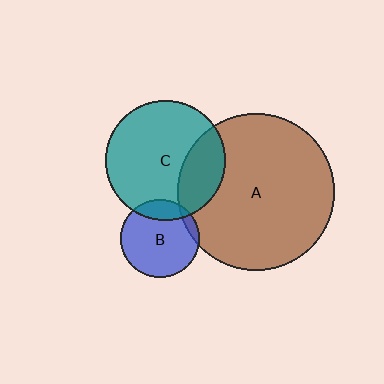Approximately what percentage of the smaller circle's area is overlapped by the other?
Approximately 25%.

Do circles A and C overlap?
Yes.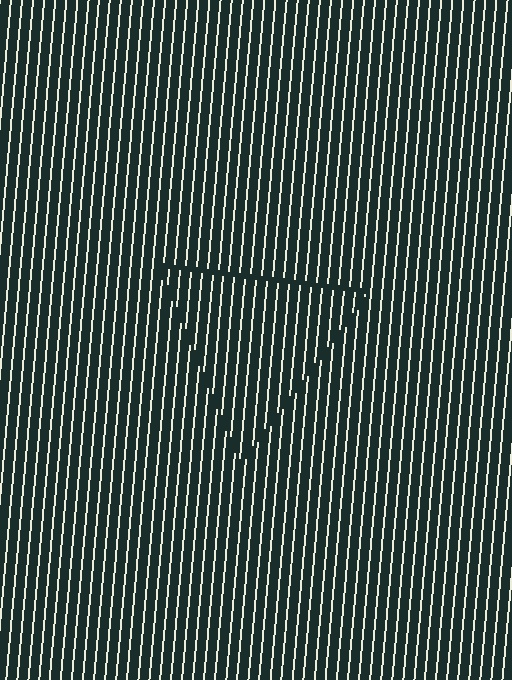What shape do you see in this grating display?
An illusory triangle. The interior of the shape contains the same grating, shifted by half a period — the contour is defined by the phase discontinuity where line-ends from the inner and outer gratings abut.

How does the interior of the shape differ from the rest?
The interior of the shape contains the same grating, shifted by half a period — the contour is defined by the phase discontinuity where line-ends from the inner and outer gratings abut.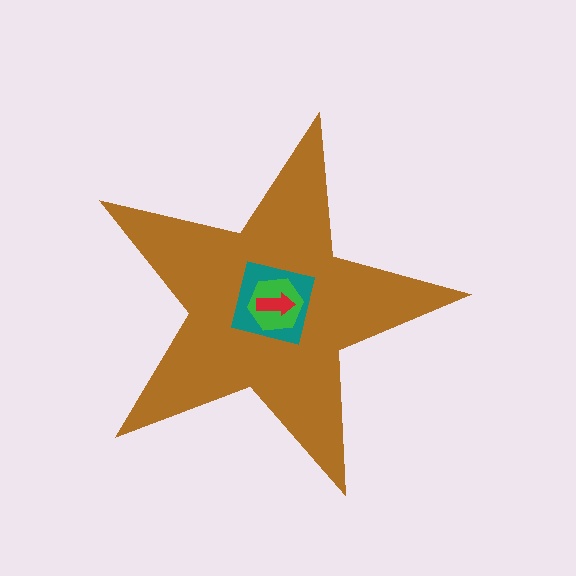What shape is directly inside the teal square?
The green hexagon.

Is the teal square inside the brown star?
Yes.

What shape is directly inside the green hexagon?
The red arrow.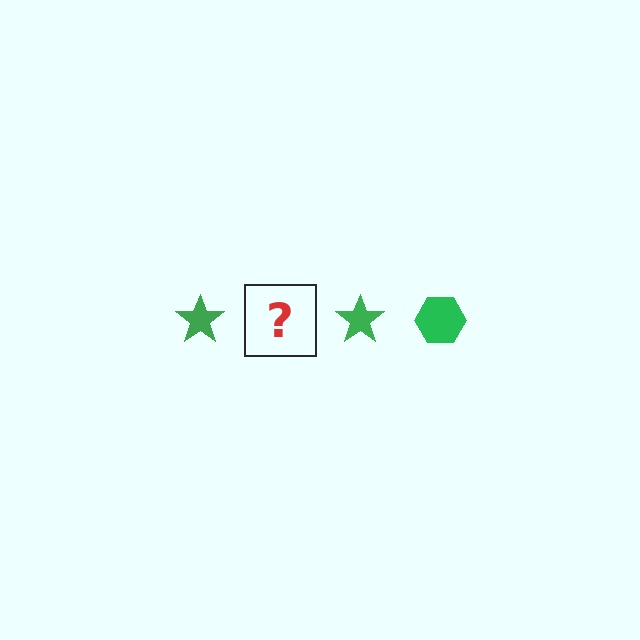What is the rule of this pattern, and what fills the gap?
The rule is that the pattern cycles through star, hexagon shapes in green. The gap should be filled with a green hexagon.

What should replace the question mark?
The question mark should be replaced with a green hexagon.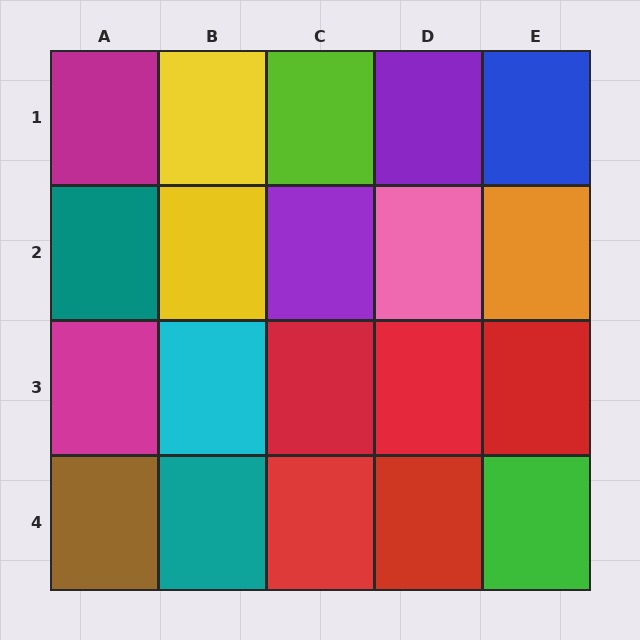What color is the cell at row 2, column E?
Orange.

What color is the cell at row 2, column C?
Purple.